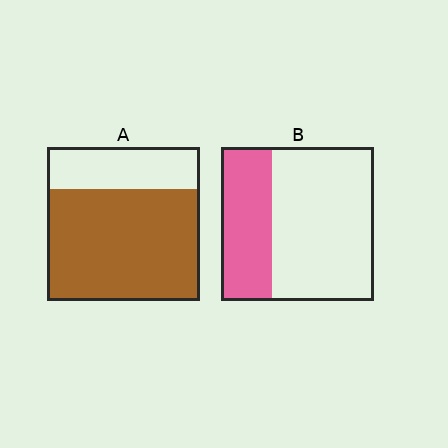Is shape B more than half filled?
No.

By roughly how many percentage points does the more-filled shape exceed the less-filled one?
By roughly 40 percentage points (A over B).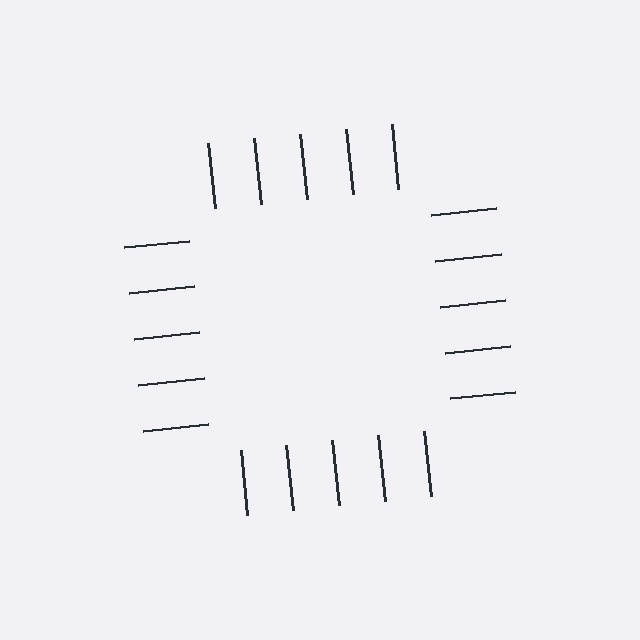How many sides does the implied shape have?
4 sides — the line-ends trace a square.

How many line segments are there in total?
20 — 5 along each of the 4 edges.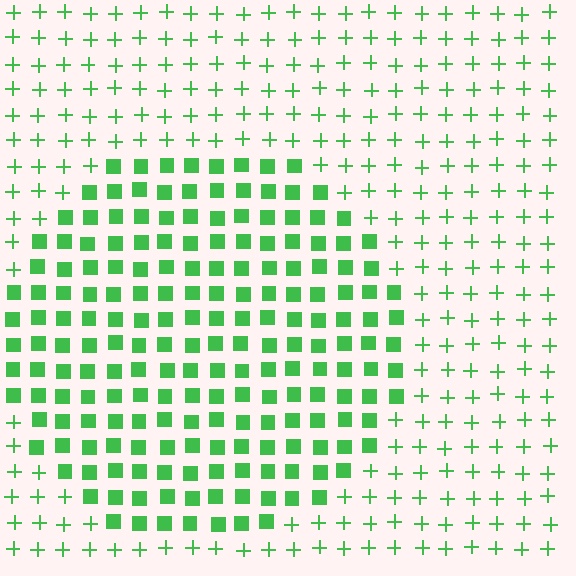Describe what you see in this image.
The image is filled with small green elements arranged in a uniform grid. A circle-shaped region contains squares, while the surrounding area contains plus signs. The boundary is defined purely by the change in element shape.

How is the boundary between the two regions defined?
The boundary is defined by a change in element shape: squares inside vs. plus signs outside. All elements share the same color and spacing.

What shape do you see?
I see a circle.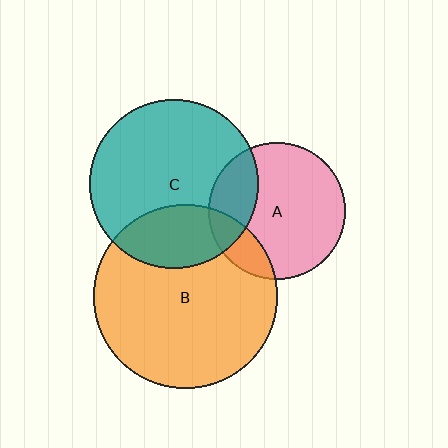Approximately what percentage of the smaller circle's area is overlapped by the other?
Approximately 15%.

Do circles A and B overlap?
Yes.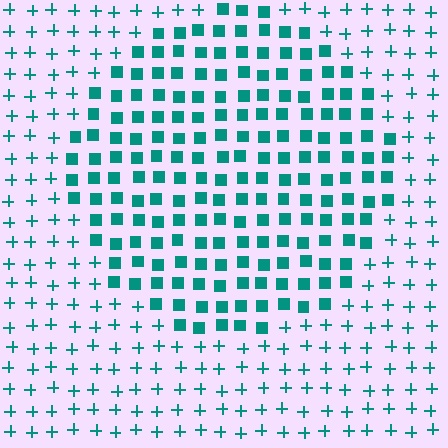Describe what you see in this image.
The image is filled with small teal elements arranged in a uniform grid. A circle-shaped region contains squares, while the surrounding area contains plus signs. The boundary is defined purely by the change in element shape.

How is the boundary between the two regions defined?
The boundary is defined by a change in element shape: squares inside vs. plus signs outside. All elements share the same color and spacing.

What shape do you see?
I see a circle.